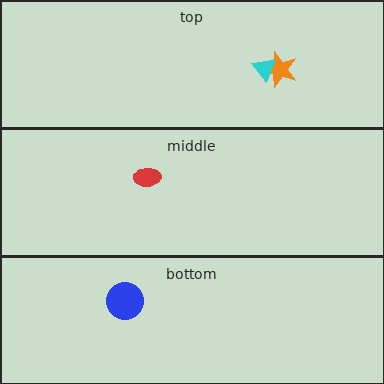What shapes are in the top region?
The orange star, the cyan triangle.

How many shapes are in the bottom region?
1.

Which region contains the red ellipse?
The middle region.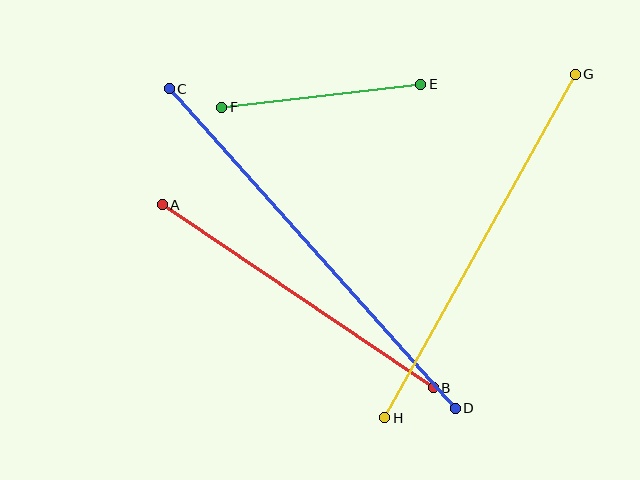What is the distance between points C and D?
The distance is approximately 429 pixels.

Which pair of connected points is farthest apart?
Points C and D are farthest apart.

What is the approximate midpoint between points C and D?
The midpoint is at approximately (312, 248) pixels.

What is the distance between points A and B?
The distance is approximately 327 pixels.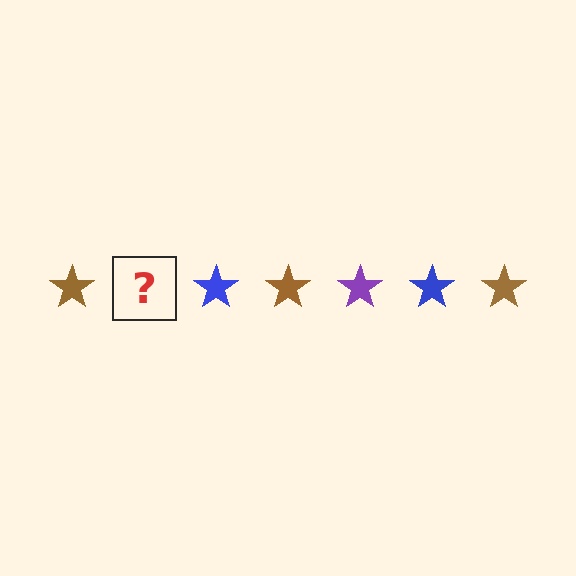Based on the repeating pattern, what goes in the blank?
The blank should be a purple star.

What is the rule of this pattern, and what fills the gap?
The rule is that the pattern cycles through brown, purple, blue stars. The gap should be filled with a purple star.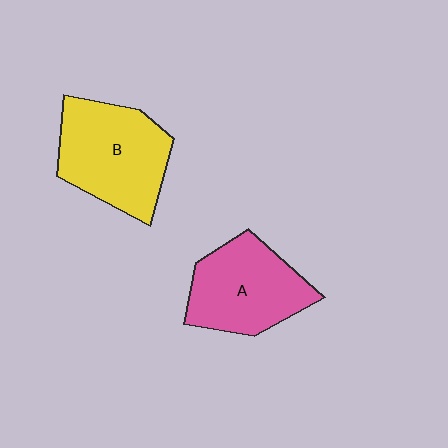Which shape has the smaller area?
Shape A (pink).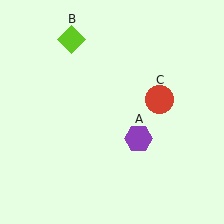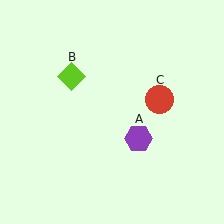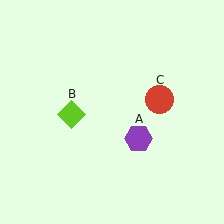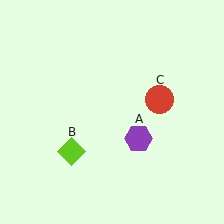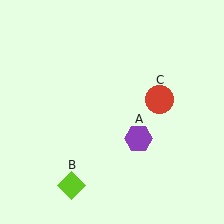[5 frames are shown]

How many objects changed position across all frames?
1 object changed position: lime diamond (object B).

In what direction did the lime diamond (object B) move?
The lime diamond (object B) moved down.